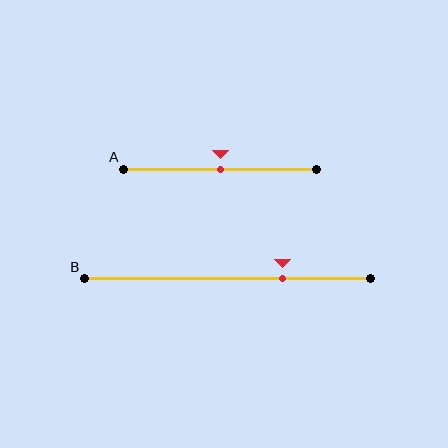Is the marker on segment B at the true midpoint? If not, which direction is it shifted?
No, the marker on segment B is shifted to the right by about 19% of the segment length.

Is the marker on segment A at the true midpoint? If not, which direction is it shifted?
Yes, the marker on segment A is at the true midpoint.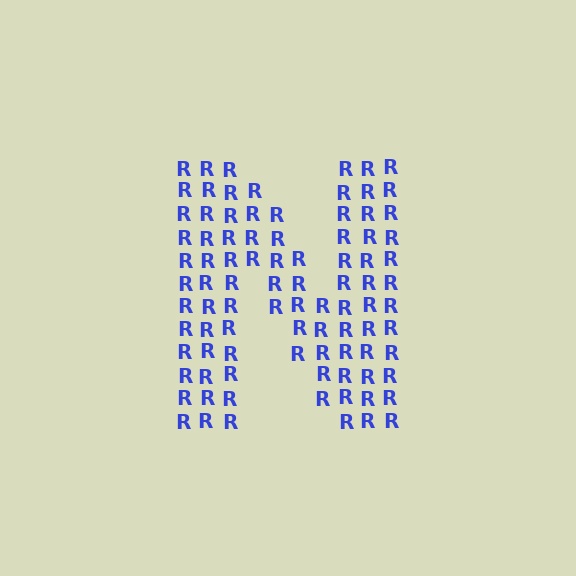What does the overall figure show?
The overall figure shows the letter N.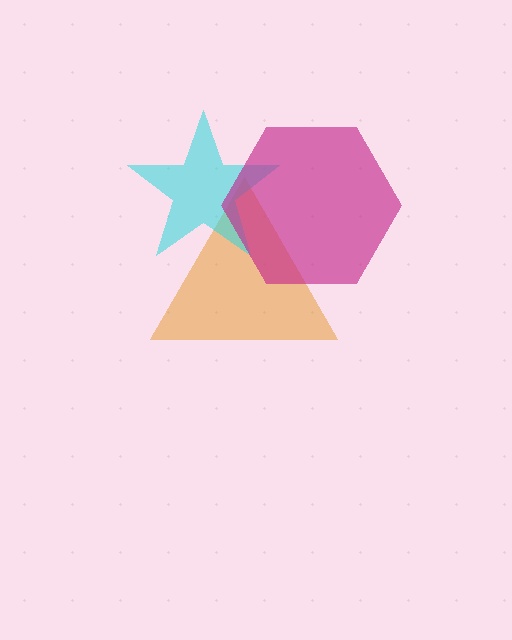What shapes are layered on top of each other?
The layered shapes are: an orange triangle, a cyan star, a magenta hexagon.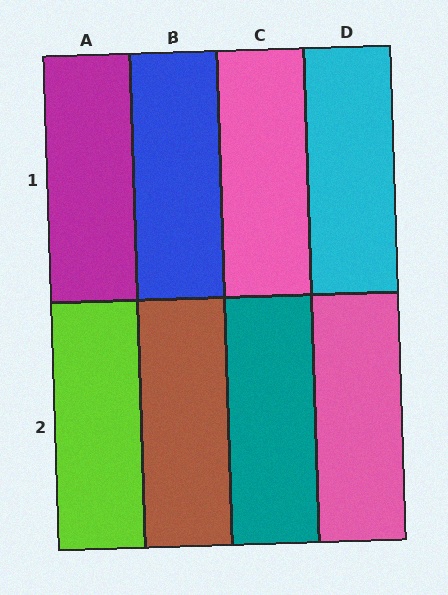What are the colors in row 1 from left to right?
Magenta, blue, pink, cyan.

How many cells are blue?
1 cell is blue.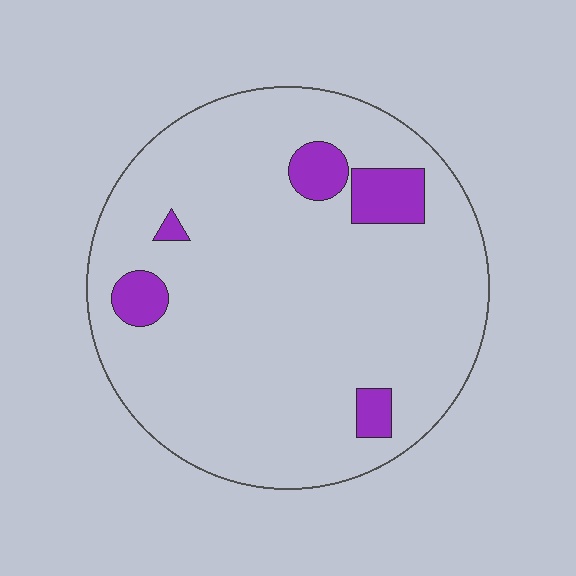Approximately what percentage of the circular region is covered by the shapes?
Approximately 10%.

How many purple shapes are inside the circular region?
5.